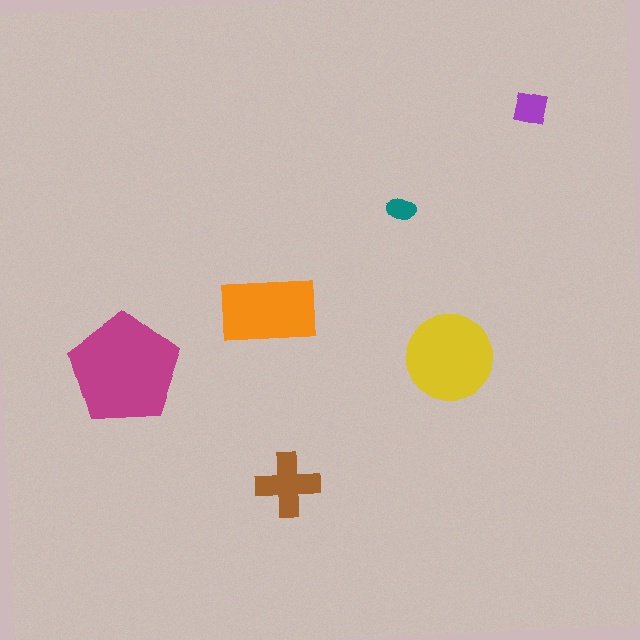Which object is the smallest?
The teal ellipse.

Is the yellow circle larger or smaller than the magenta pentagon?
Smaller.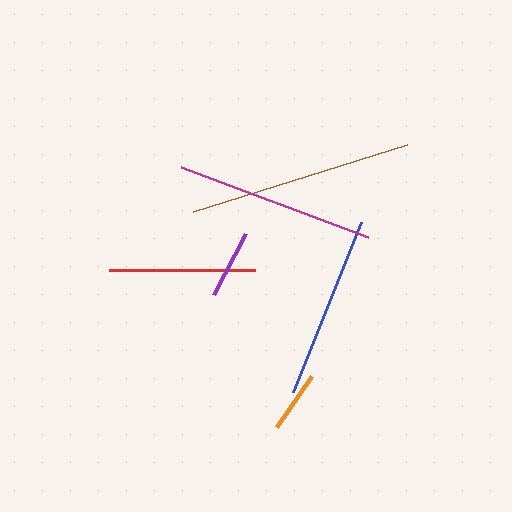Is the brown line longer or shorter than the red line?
The brown line is longer than the red line.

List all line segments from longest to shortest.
From longest to shortest: brown, magenta, blue, red, purple, orange.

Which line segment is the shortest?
The orange line is the shortest at approximately 62 pixels.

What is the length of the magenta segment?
The magenta segment is approximately 199 pixels long.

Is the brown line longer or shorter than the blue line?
The brown line is longer than the blue line.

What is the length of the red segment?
The red segment is approximately 145 pixels long.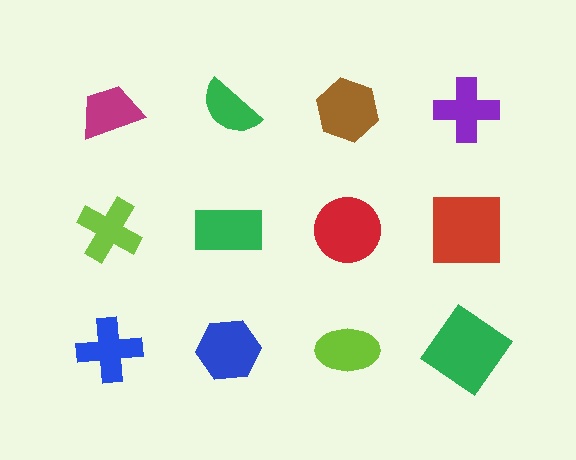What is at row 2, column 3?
A red circle.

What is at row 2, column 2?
A green rectangle.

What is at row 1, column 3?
A brown hexagon.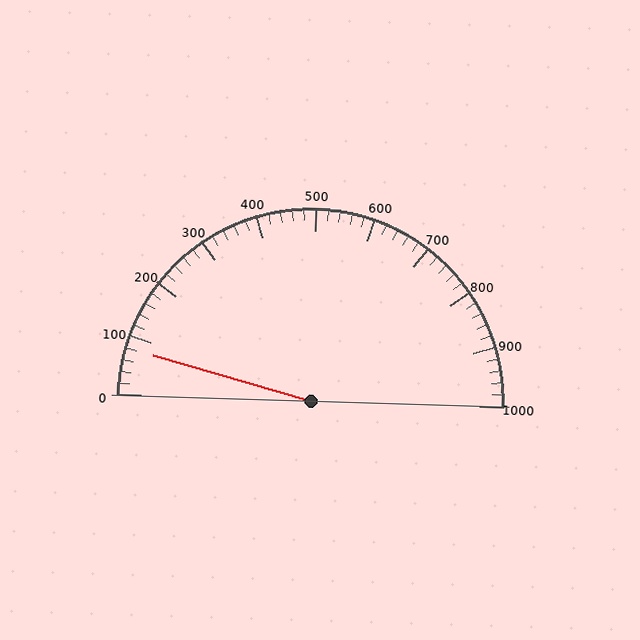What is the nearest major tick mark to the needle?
The nearest major tick mark is 100.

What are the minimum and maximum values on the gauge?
The gauge ranges from 0 to 1000.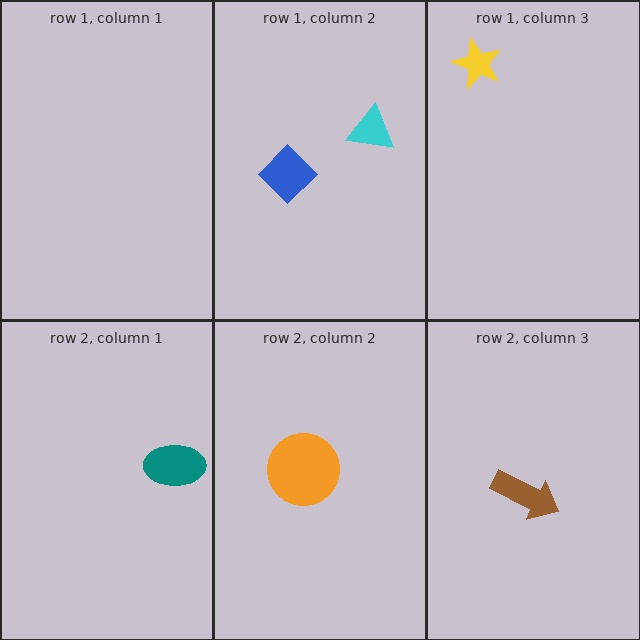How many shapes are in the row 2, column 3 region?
1.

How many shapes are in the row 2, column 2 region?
1.